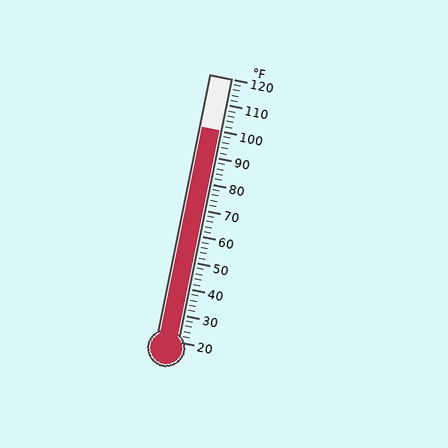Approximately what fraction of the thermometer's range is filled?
The thermometer is filled to approximately 80% of its range.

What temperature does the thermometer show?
The thermometer shows approximately 100°F.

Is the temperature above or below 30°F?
The temperature is above 30°F.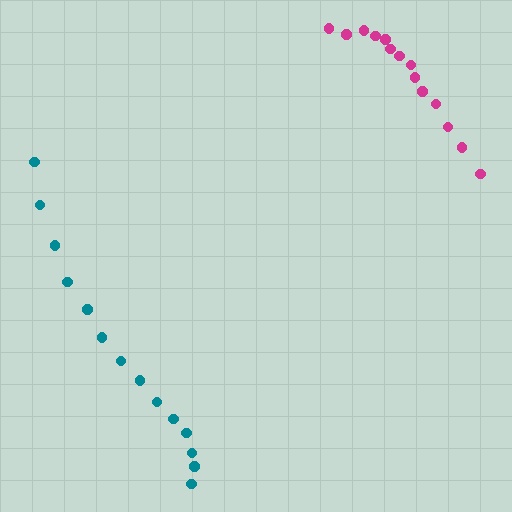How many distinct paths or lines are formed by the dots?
There are 2 distinct paths.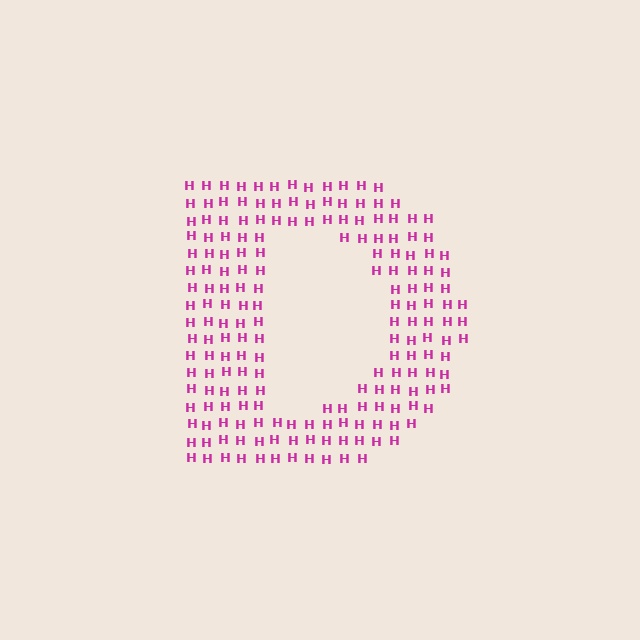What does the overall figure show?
The overall figure shows the letter D.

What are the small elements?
The small elements are letter H's.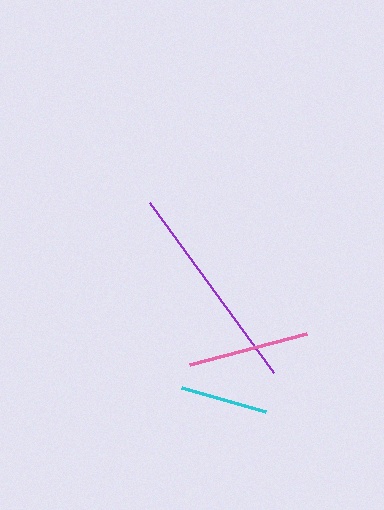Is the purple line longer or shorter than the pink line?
The purple line is longer than the pink line.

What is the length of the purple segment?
The purple segment is approximately 210 pixels long.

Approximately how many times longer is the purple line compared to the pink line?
The purple line is approximately 1.7 times the length of the pink line.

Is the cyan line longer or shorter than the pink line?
The pink line is longer than the cyan line.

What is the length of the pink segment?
The pink segment is approximately 121 pixels long.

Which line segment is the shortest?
The cyan line is the shortest at approximately 87 pixels.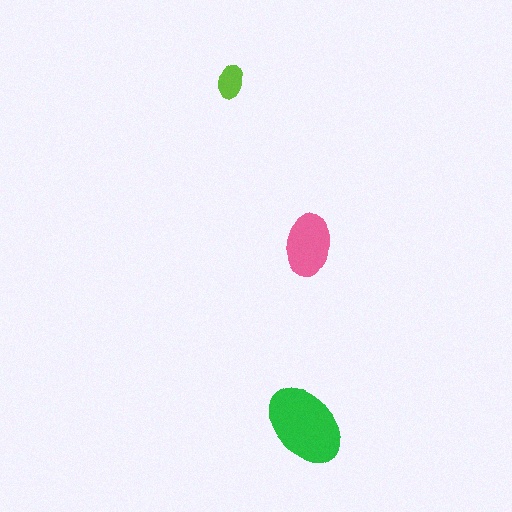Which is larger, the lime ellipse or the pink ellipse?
The pink one.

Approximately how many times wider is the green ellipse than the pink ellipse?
About 1.5 times wider.